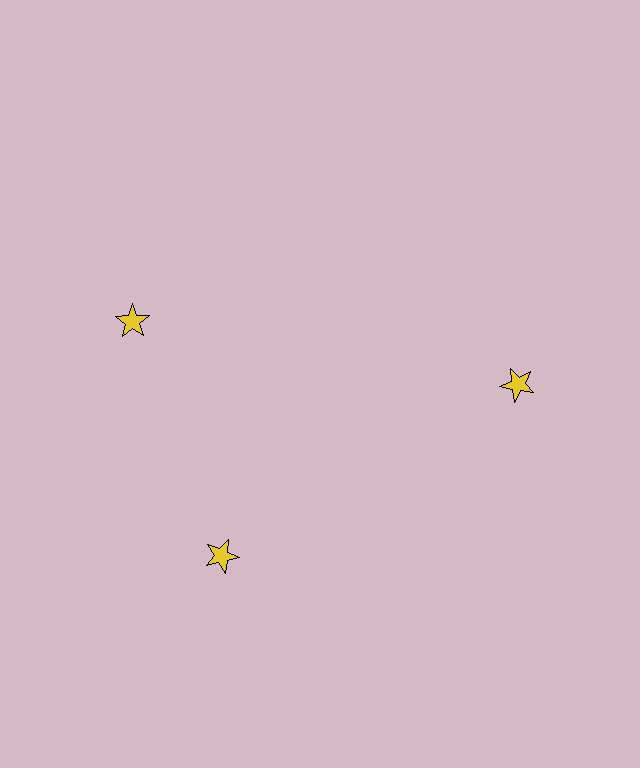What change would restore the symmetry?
The symmetry would be restored by rotating it back into even spacing with its neighbors so that all 3 stars sit at equal angles and equal distance from the center.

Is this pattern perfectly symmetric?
No. The 3 yellow stars are arranged in a ring, but one element near the 11 o'clock position is rotated out of alignment along the ring, breaking the 3-fold rotational symmetry.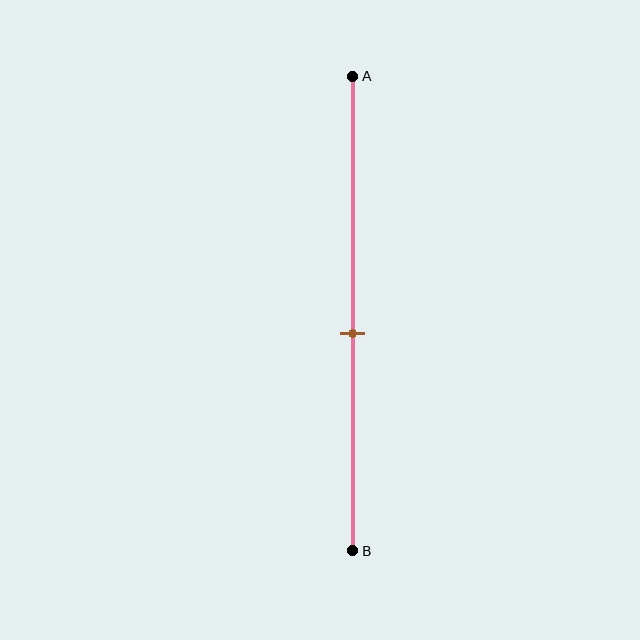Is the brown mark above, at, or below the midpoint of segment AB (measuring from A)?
The brown mark is below the midpoint of segment AB.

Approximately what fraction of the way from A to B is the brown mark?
The brown mark is approximately 55% of the way from A to B.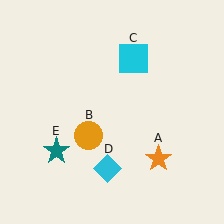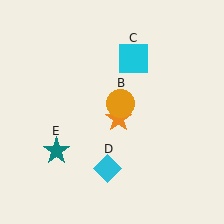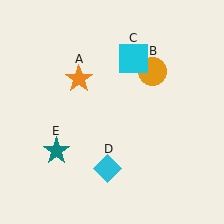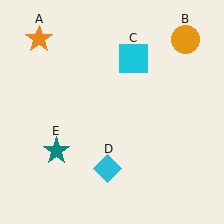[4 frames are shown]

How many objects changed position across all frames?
2 objects changed position: orange star (object A), orange circle (object B).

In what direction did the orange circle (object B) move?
The orange circle (object B) moved up and to the right.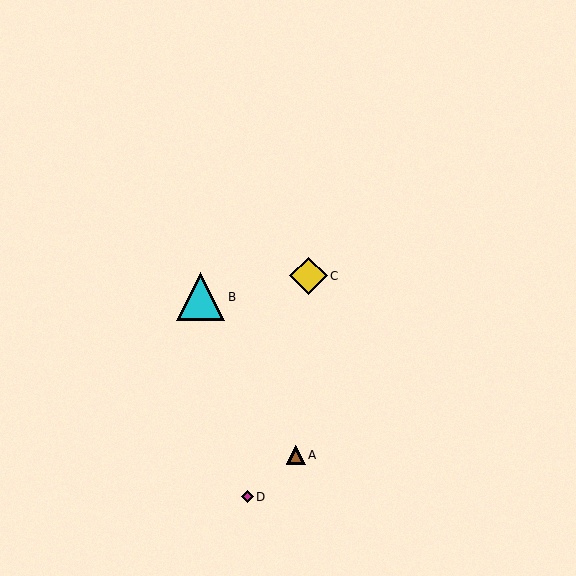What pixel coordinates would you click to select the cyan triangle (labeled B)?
Click at (201, 297) to select the cyan triangle B.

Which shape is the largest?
The cyan triangle (labeled B) is the largest.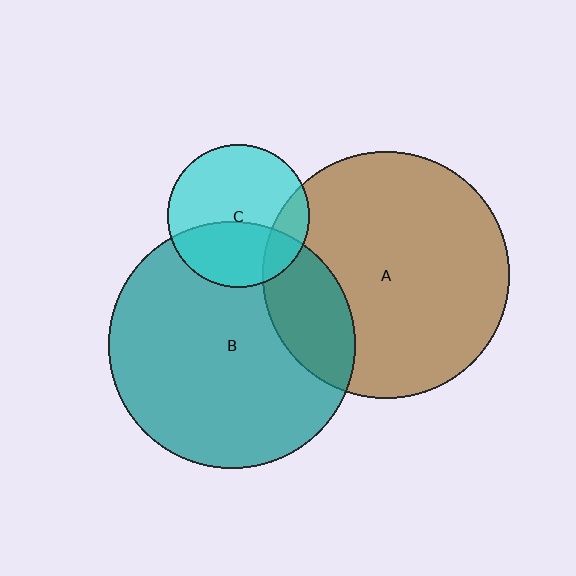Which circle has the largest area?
Circle B (teal).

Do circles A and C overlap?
Yes.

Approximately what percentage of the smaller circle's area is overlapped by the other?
Approximately 15%.